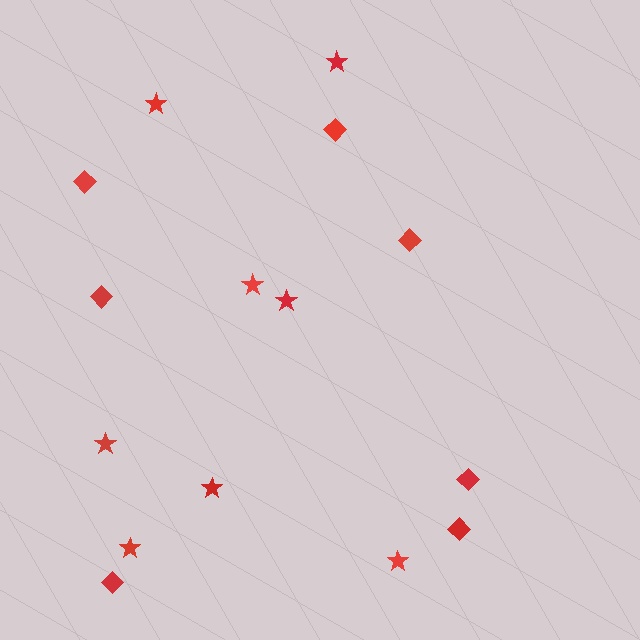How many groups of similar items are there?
There are 2 groups: one group of diamonds (7) and one group of stars (8).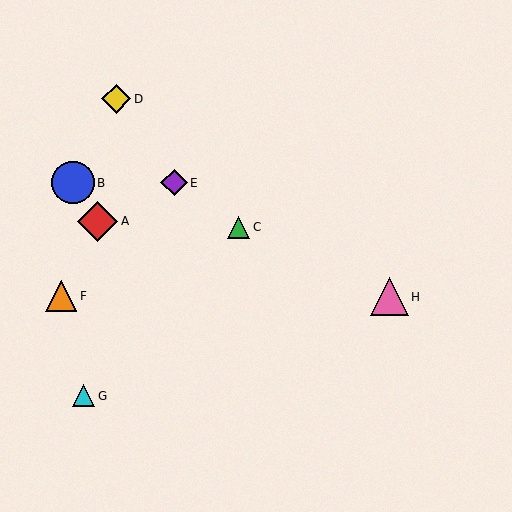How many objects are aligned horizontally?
2 objects (B, E) are aligned horizontally.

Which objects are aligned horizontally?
Objects B, E are aligned horizontally.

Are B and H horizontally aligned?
No, B is at y≈183 and H is at y≈297.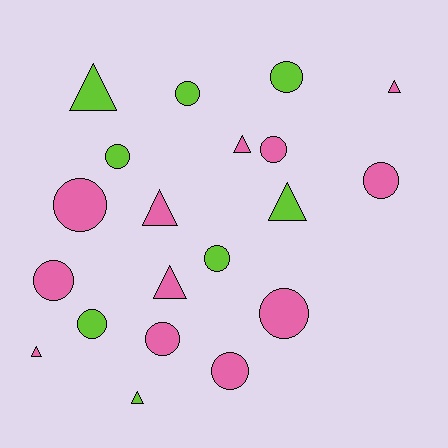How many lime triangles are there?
There are 3 lime triangles.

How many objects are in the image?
There are 20 objects.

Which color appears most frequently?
Pink, with 12 objects.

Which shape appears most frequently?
Circle, with 12 objects.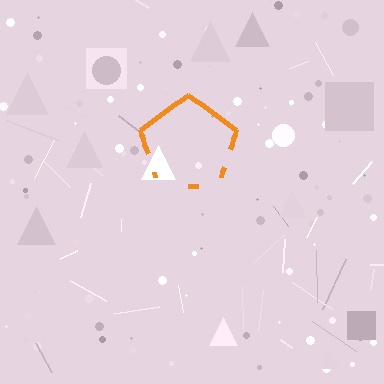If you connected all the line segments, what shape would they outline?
They would outline a pentagon.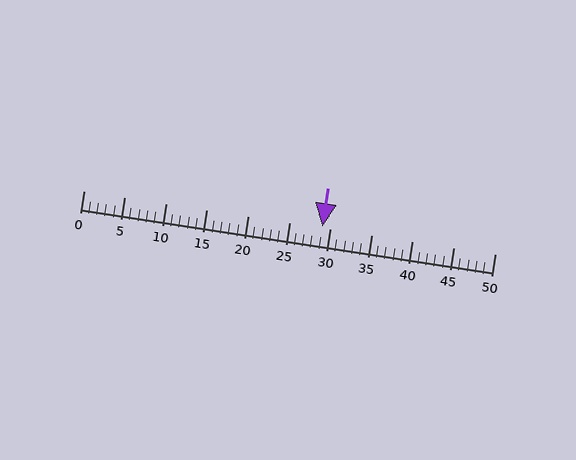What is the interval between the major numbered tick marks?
The major tick marks are spaced 5 units apart.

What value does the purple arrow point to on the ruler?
The purple arrow points to approximately 29.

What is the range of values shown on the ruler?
The ruler shows values from 0 to 50.